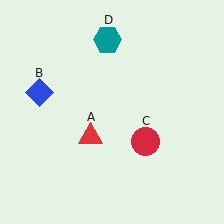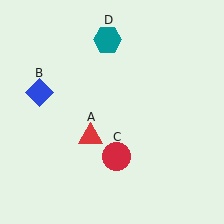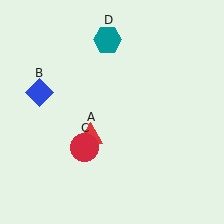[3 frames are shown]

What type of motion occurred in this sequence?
The red circle (object C) rotated clockwise around the center of the scene.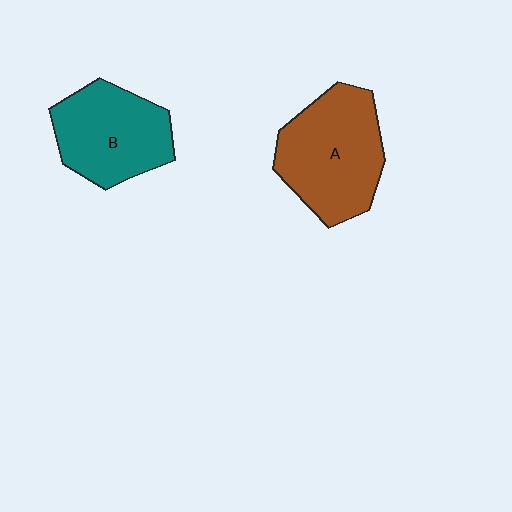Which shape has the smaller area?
Shape B (teal).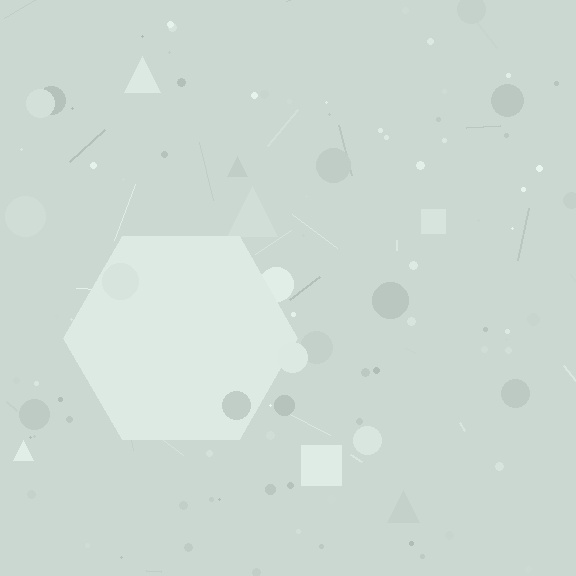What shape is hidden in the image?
A hexagon is hidden in the image.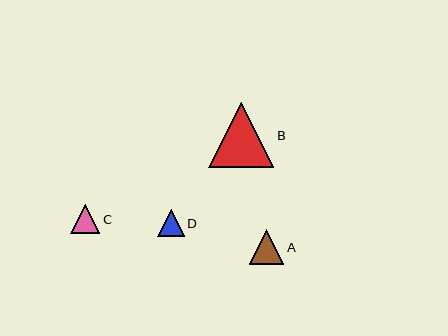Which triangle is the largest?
Triangle B is the largest with a size of approximately 65 pixels.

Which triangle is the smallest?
Triangle D is the smallest with a size of approximately 27 pixels.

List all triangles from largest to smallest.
From largest to smallest: B, A, C, D.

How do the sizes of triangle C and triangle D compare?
Triangle C and triangle D are approximately the same size.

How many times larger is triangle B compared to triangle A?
Triangle B is approximately 1.9 times the size of triangle A.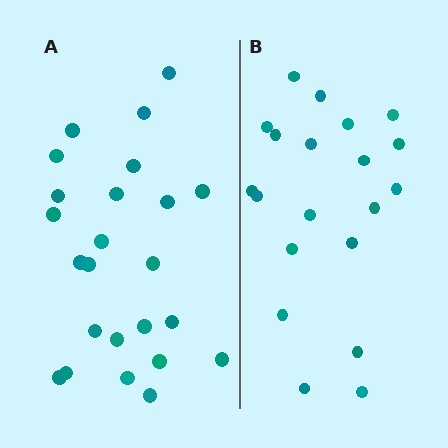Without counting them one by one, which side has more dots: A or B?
Region A (the left region) has more dots.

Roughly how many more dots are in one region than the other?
Region A has about 4 more dots than region B.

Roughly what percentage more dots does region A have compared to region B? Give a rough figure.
About 20% more.